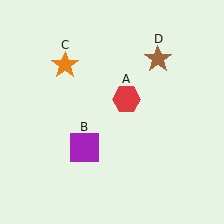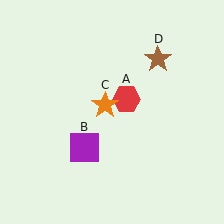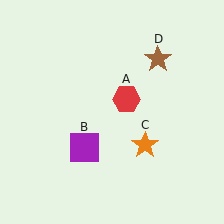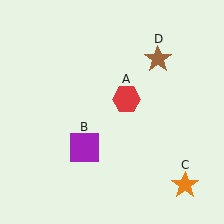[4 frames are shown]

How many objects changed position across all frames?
1 object changed position: orange star (object C).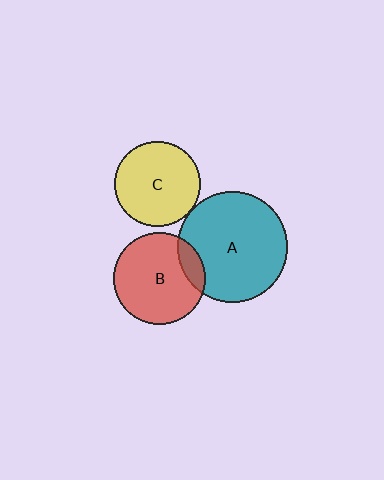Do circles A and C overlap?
Yes.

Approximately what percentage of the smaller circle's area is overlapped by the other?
Approximately 5%.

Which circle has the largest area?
Circle A (teal).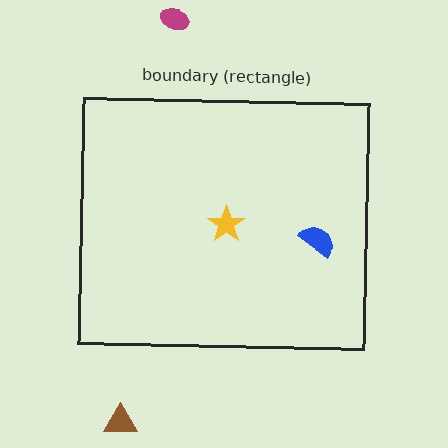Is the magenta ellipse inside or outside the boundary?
Outside.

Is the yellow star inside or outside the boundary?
Inside.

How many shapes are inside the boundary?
2 inside, 2 outside.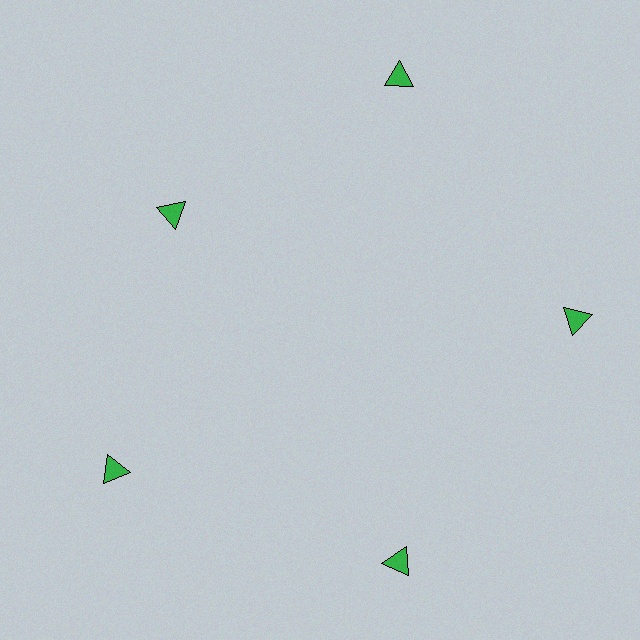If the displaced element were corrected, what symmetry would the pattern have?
It would have 5-fold rotational symmetry — the pattern would map onto itself every 72 degrees.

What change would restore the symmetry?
The symmetry would be restored by moving it outward, back onto the ring so that all 5 triangles sit at equal angles and equal distance from the center.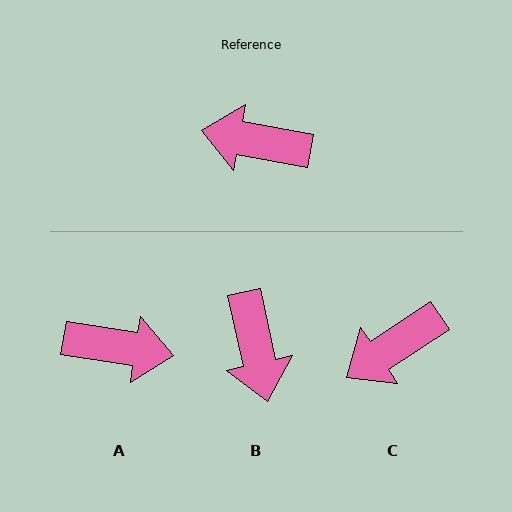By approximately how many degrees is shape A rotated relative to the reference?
Approximately 179 degrees clockwise.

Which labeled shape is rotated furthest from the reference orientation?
A, about 179 degrees away.